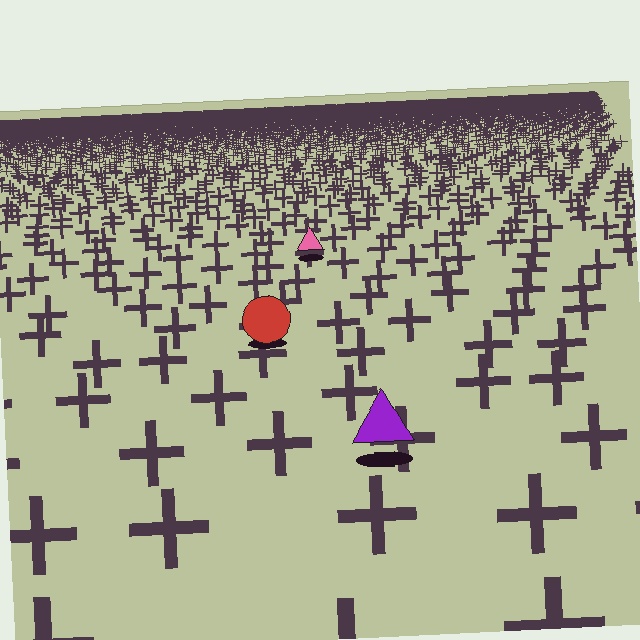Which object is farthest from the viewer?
The pink triangle is farthest from the viewer. It appears smaller and the ground texture around it is denser.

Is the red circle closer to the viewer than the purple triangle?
No. The purple triangle is closer — you can tell from the texture gradient: the ground texture is coarser near it.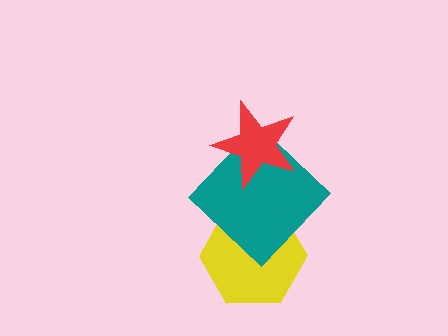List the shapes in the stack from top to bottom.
From top to bottom: the red star, the teal diamond, the yellow hexagon.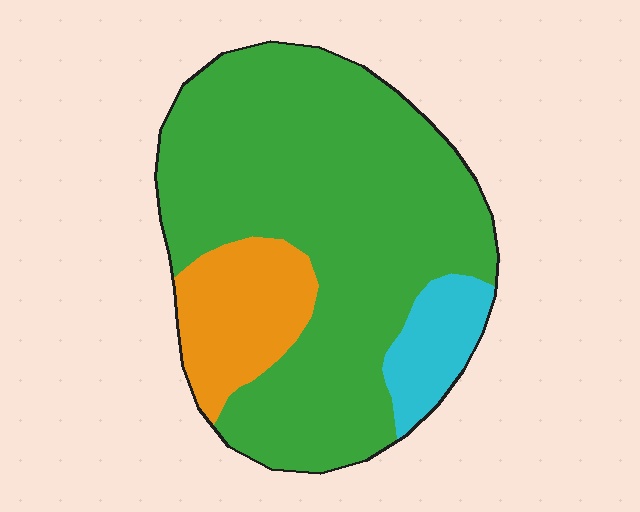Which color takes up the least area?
Cyan, at roughly 10%.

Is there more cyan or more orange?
Orange.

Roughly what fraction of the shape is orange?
Orange covers about 15% of the shape.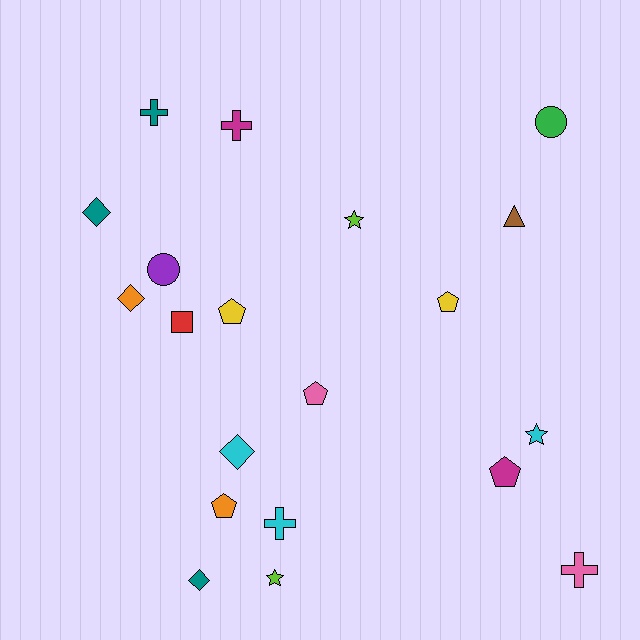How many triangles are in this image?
There is 1 triangle.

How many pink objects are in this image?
There are 2 pink objects.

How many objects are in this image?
There are 20 objects.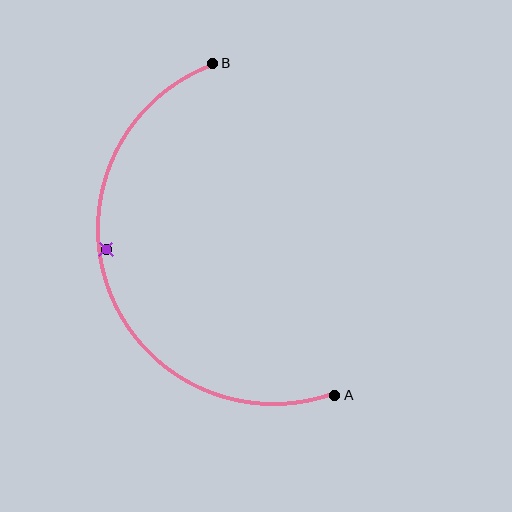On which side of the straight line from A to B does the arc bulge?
The arc bulges to the left of the straight line connecting A and B.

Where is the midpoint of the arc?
The arc midpoint is the point on the curve farthest from the straight line joining A and B. It sits to the left of that line.